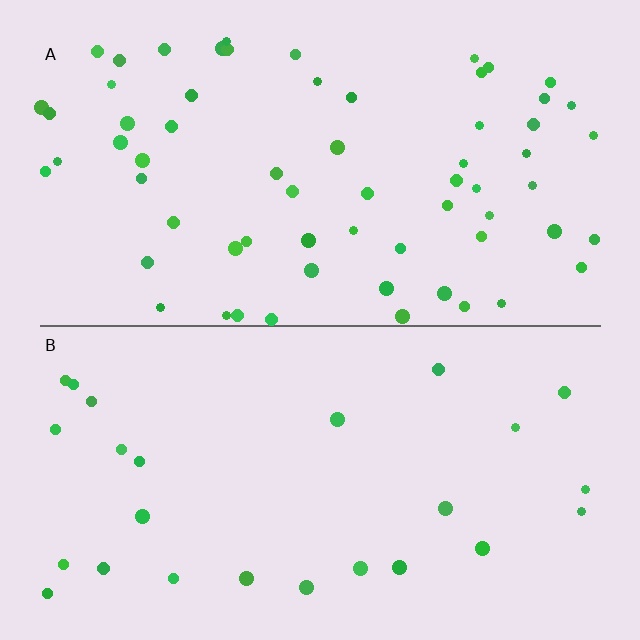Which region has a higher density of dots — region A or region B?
A (the top).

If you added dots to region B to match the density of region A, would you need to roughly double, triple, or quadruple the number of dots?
Approximately triple.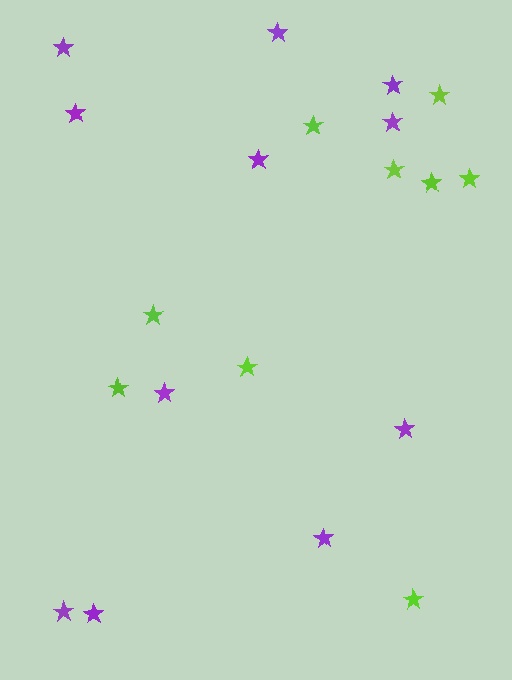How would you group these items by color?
There are 2 groups: one group of purple stars (11) and one group of lime stars (9).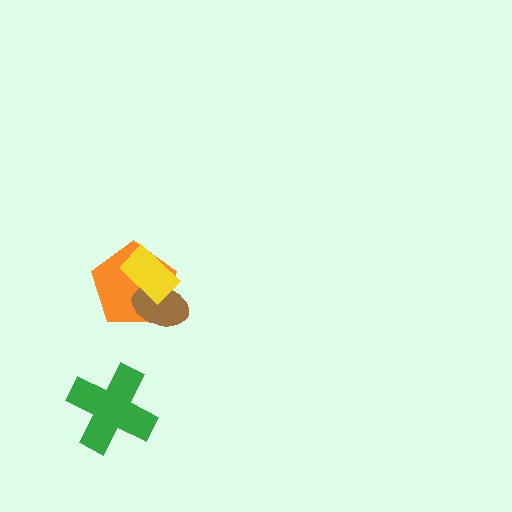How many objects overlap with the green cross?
0 objects overlap with the green cross.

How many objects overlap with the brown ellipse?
2 objects overlap with the brown ellipse.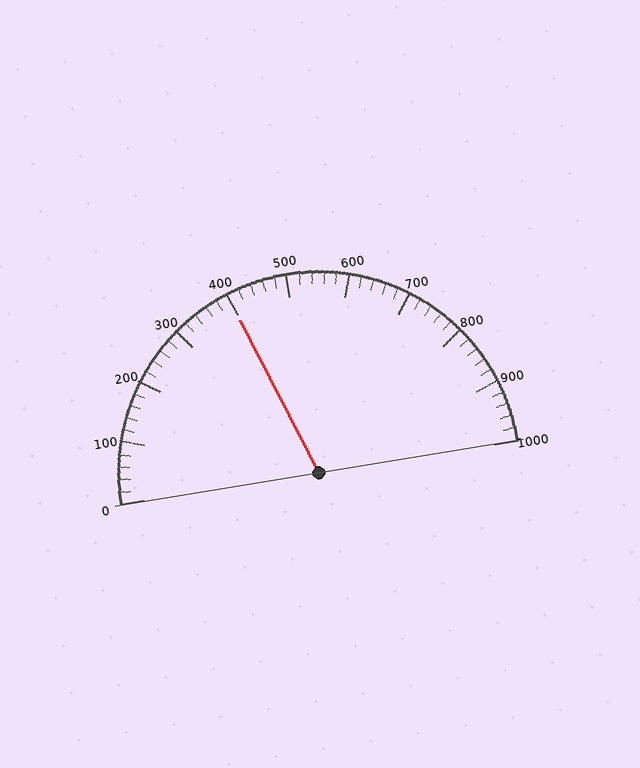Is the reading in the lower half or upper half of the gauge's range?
The reading is in the lower half of the range (0 to 1000).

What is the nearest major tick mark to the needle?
The nearest major tick mark is 400.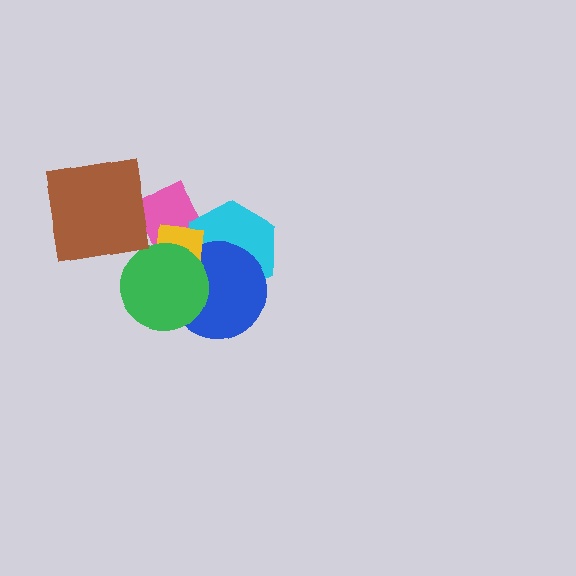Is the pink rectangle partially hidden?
Yes, it is partially covered by another shape.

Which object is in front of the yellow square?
The green circle is in front of the yellow square.